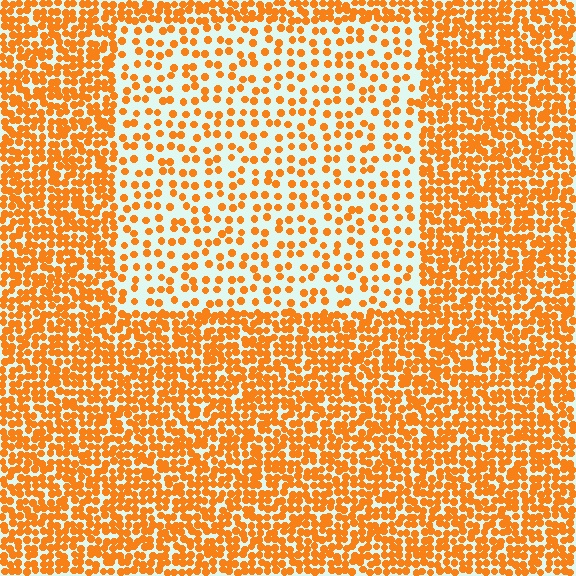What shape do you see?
I see a rectangle.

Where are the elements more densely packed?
The elements are more densely packed outside the rectangle boundary.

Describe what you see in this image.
The image contains small orange elements arranged at two different densities. A rectangle-shaped region is visible where the elements are less densely packed than the surrounding area.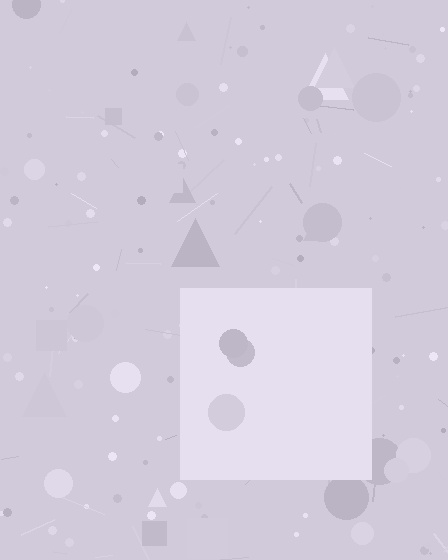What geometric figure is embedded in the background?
A square is embedded in the background.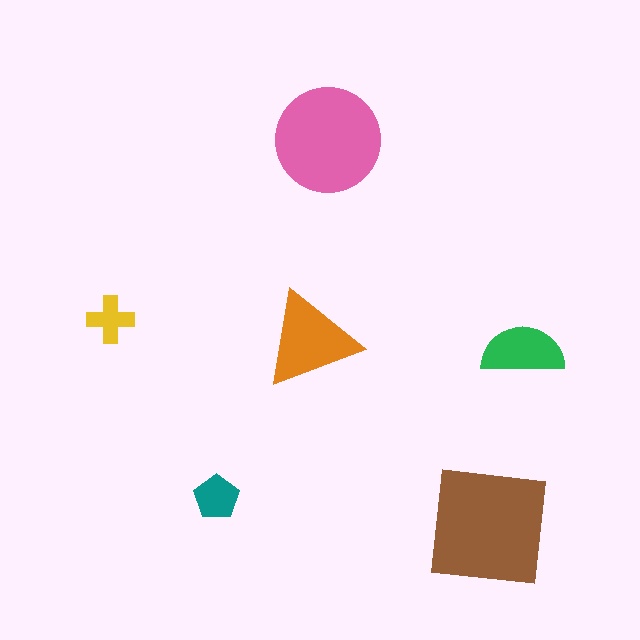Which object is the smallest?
The yellow cross.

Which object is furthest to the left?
The yellow cross is leftmost.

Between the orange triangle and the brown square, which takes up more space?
The brown square.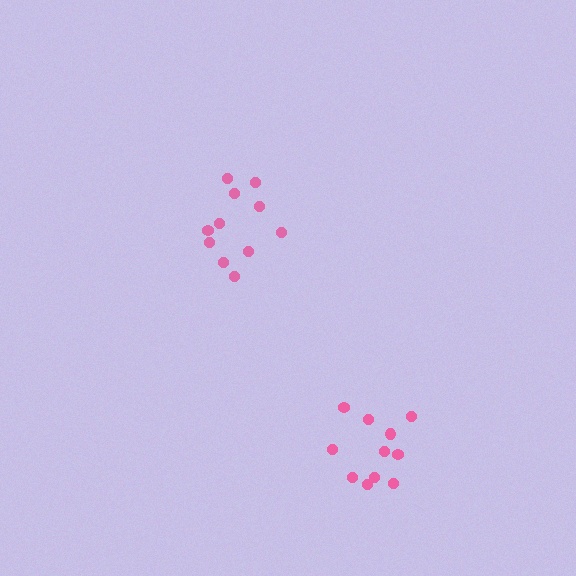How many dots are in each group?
Group 1: 11 dots, Group 2: 11 dots (22 total).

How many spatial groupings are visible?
There are 2 spatial groupings.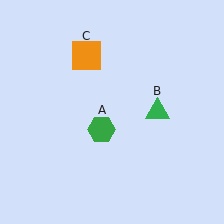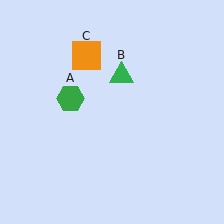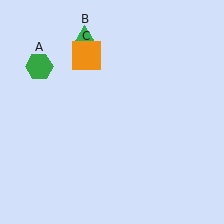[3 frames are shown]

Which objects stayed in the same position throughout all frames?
Orange square (object C) remained stationary.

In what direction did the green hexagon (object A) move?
The green hexagon (object A) moved up and to the left.